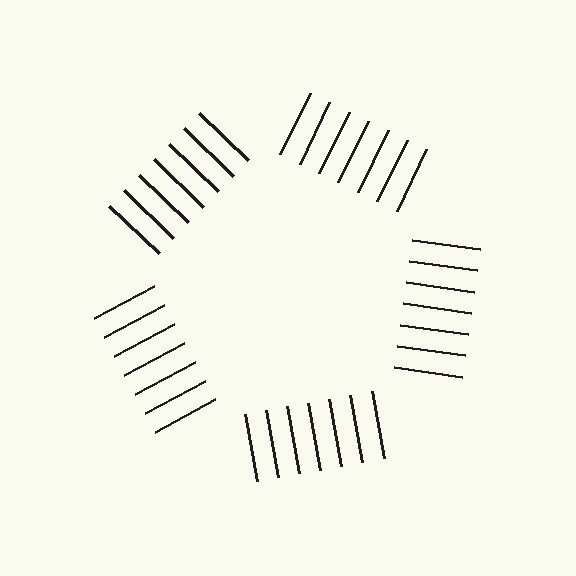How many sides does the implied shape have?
5 sides — the line-ends trace a pentagon.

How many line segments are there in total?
35 — 7 along each of the 5 edges.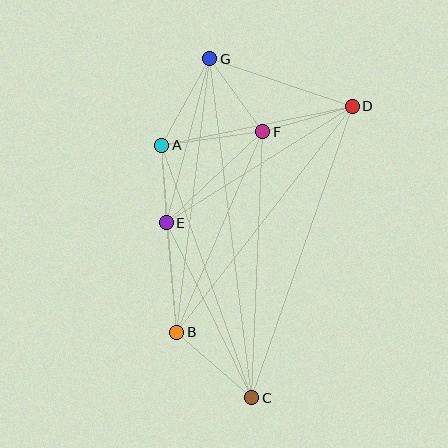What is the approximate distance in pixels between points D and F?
The distance between D and F is approximately 93 pixels.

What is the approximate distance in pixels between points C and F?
The distance between C and F is approximately 266 pixels.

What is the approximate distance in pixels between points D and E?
The distance between D and E is approximately 219 pixels.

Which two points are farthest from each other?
Points C and G are farthest from each other.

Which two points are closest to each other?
Points A and E are closest to each other.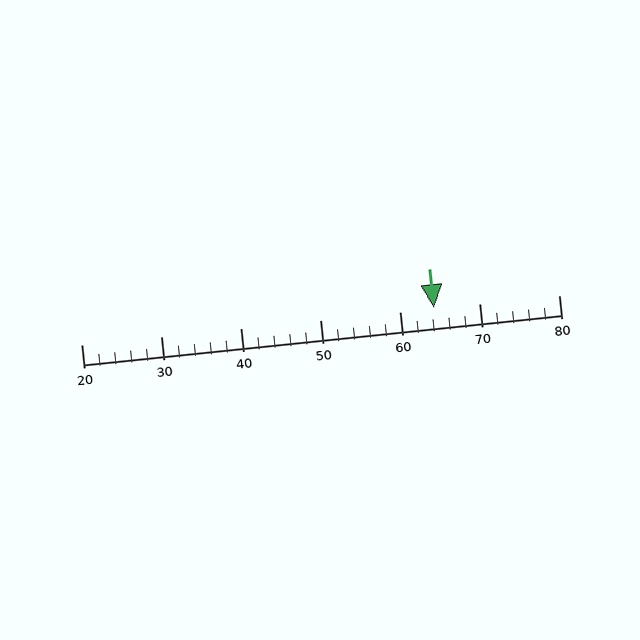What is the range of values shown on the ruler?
The ruler shows values from 20 to 80.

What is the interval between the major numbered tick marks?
The major tick marks are spaced 10 units apart.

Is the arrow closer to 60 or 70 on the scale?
The arrow is closer to 60.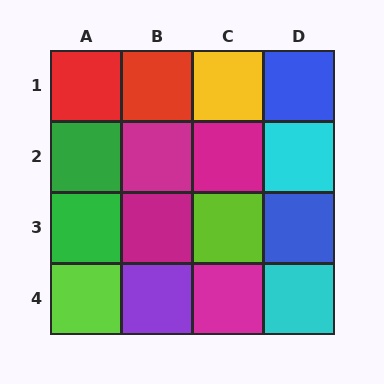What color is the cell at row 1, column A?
Red.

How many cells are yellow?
1 cell is yellow.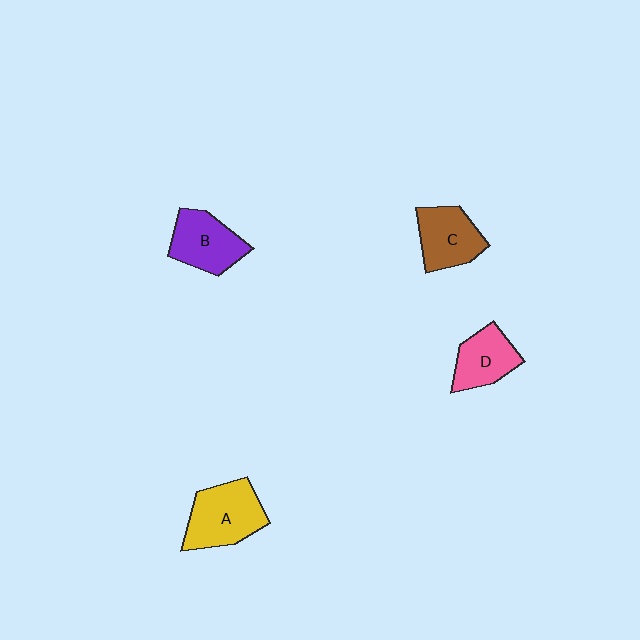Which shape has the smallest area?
Shape D (pink).